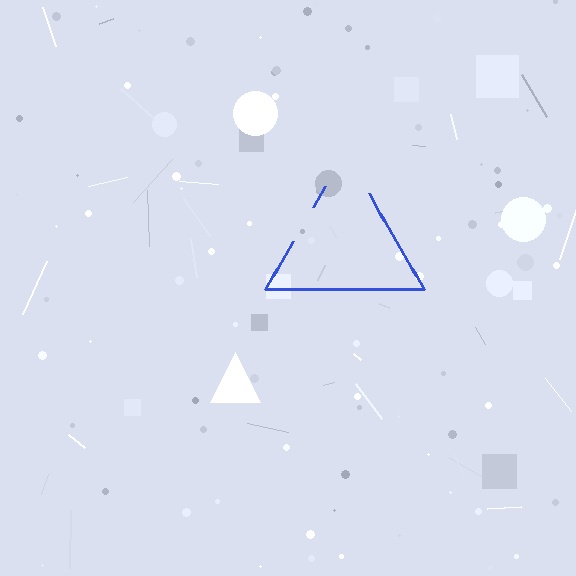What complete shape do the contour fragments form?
The contour fragments form a triangle.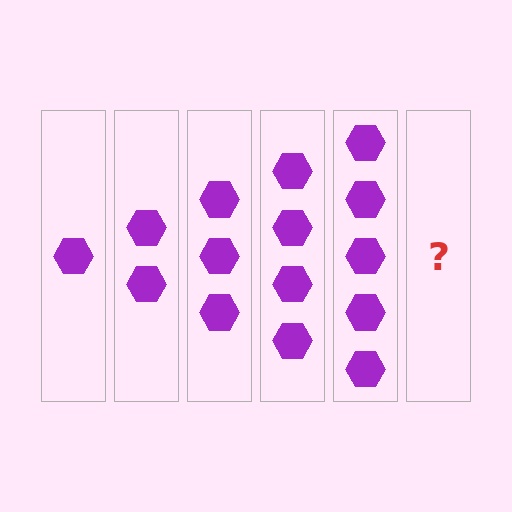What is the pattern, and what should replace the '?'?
The pattern is that each step adds one more hexagon. The '?' should be 6 hexagons.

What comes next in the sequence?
The next element should be 6 hexagons.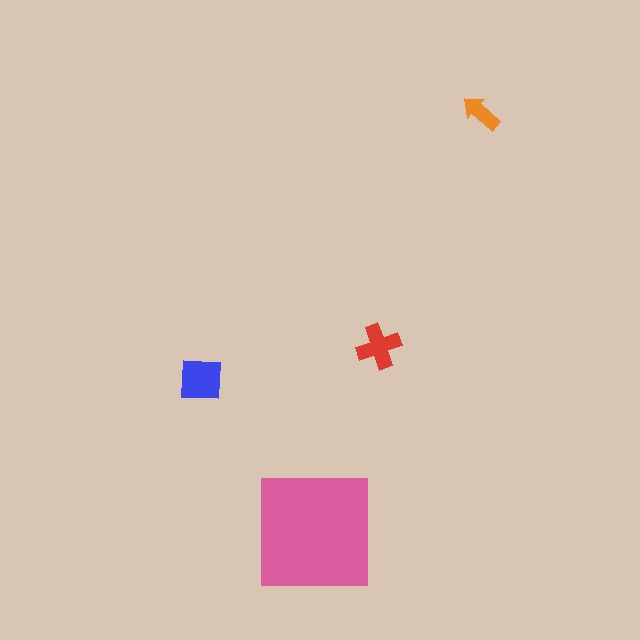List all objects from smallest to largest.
The orange arrow, the red cross, the blue square, the pink square.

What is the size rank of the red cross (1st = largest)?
3rd.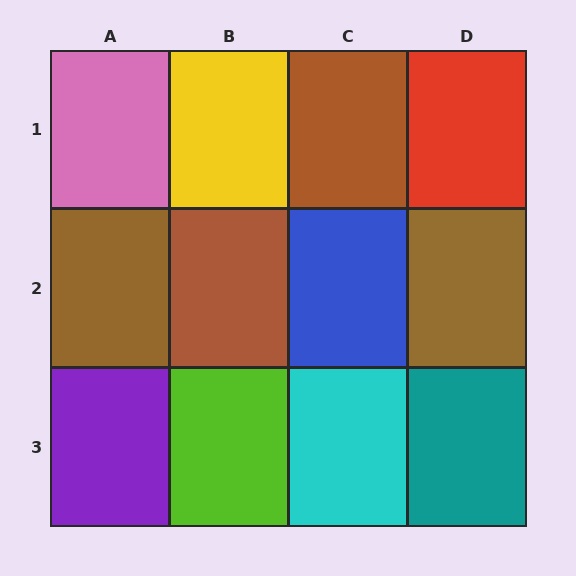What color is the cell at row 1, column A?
Pink.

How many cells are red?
1 cell is red.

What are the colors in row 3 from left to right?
Purple, lime, cyan, teal.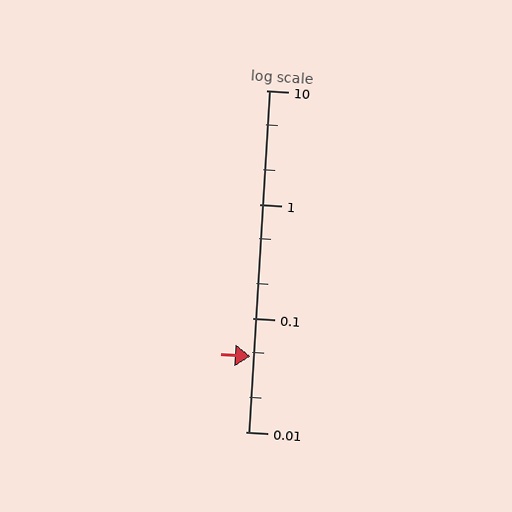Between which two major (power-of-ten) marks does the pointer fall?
The pointer is between 0.01 and 0.1.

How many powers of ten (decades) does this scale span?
The scale spans 3 decades, from 0.01 to 10.